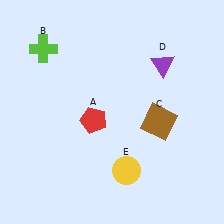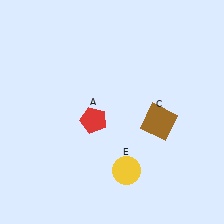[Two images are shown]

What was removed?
The lime cross (B), the purple triangle (D) were removed in Image 2.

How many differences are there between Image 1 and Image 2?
There are 2 differences between the two images.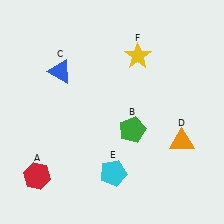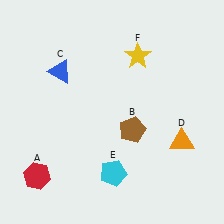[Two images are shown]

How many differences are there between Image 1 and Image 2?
There is 1 difference between the two images.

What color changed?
The pentagon (B) changed from green in Image 1 to brown in Image 2.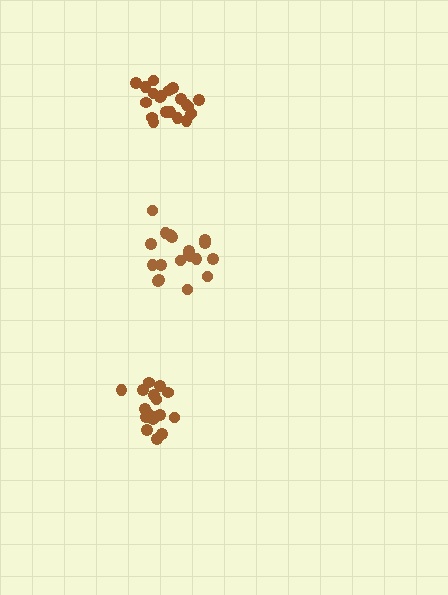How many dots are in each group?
Group 1: 17 dots, Group 2: 21 dots, Group 3: 19 dots (57 total).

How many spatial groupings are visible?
There are 3 spatial groupings.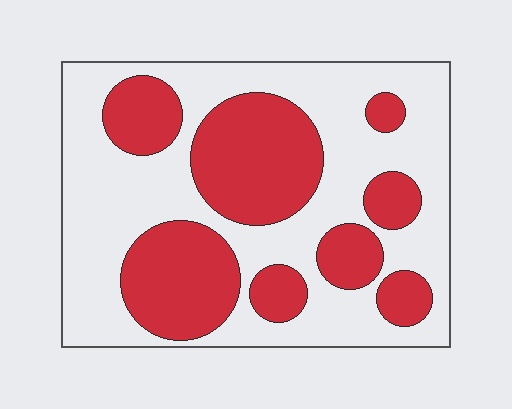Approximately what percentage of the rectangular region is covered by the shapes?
Approximately 40%.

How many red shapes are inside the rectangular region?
8.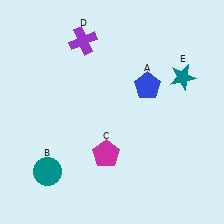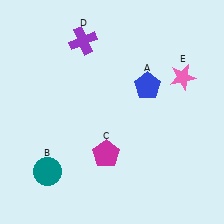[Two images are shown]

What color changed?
The star (E) changed from teal in Image 1 to pink in Image 2.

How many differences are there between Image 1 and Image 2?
There is 1 difference between the two images.